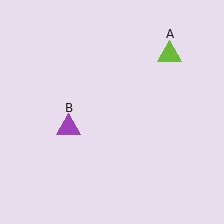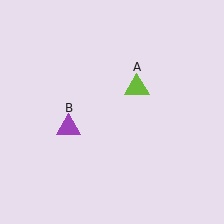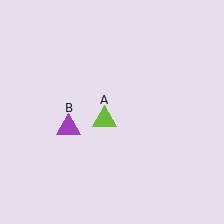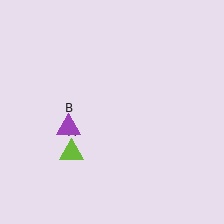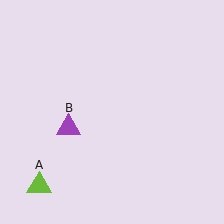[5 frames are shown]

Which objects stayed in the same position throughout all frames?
Purple triangle (object B) remained stationary.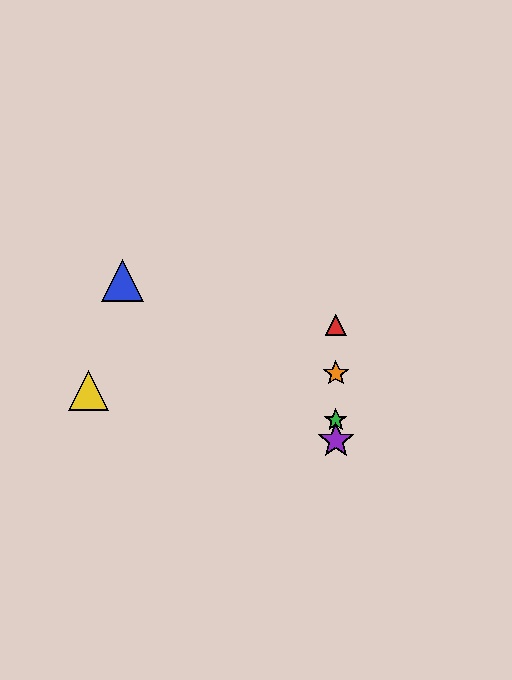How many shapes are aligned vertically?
4 shapes (the red triangle, the green star, the purple star, the orange star) are aligned vertically.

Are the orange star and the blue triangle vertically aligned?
No, the orange star is at x≈336 and the blue triangle is at x≈123.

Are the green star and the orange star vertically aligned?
Yes, both are at x≈336.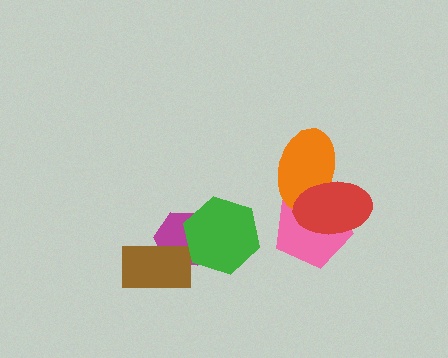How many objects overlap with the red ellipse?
2 objects overlap with the red ellipse.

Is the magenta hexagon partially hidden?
Yes, it is partially covered by another shape.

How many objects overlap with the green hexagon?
1 object overlaps with the green hexagon.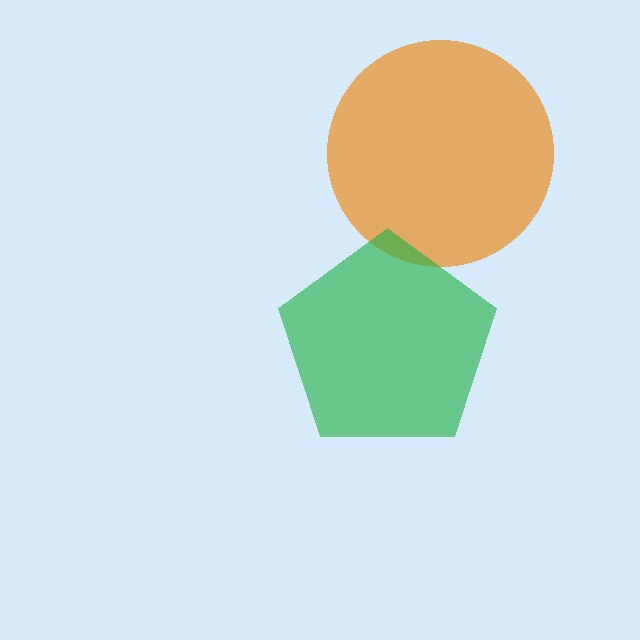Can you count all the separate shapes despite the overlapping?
Yes, there are 2 separate shapes.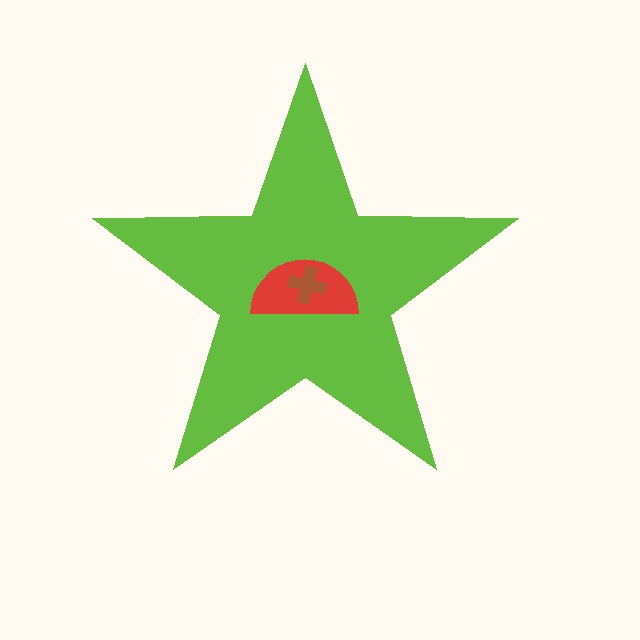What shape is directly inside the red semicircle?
The brown cross.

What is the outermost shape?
The lime star.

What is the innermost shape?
The brown cross.